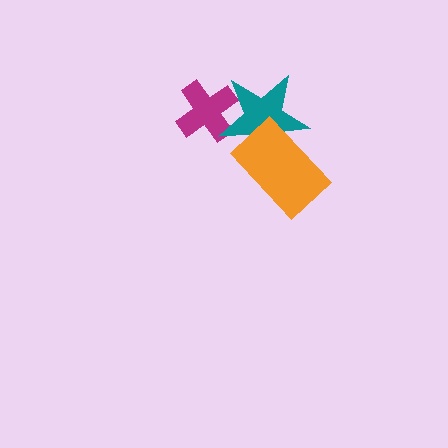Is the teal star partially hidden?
Yes, it is partially covered by another shape.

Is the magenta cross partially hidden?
Yes, it is partially covered by another shape.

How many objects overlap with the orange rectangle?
1 object overlaps with the orange rectangle.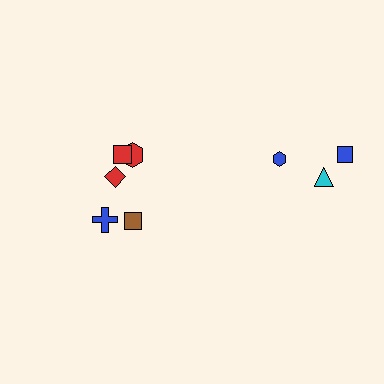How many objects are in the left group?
There are 5 objects.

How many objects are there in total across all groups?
There are 8 objects.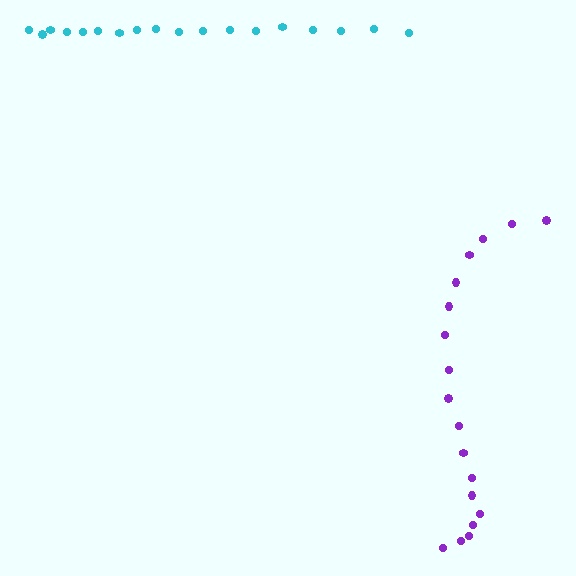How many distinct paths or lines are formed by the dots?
There are 2 distinct paths.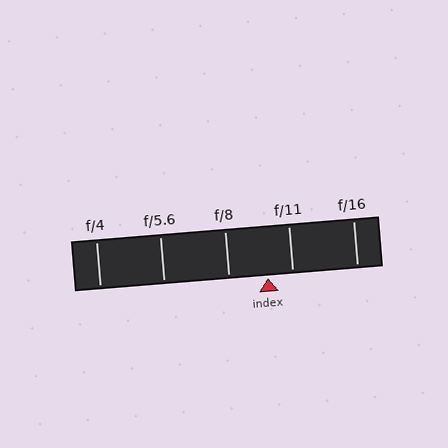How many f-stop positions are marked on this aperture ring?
There are 5 f-stop positions marked.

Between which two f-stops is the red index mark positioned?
The index mark is between f/8 and f/11.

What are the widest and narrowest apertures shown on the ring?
The widest aperture shown is f/4 and the narrowest is f/16.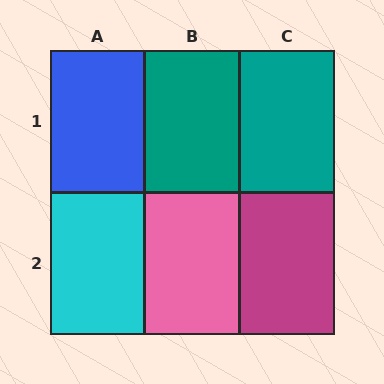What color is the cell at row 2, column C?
Magenta.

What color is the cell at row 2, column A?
Cyan.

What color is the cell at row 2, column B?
Pink.